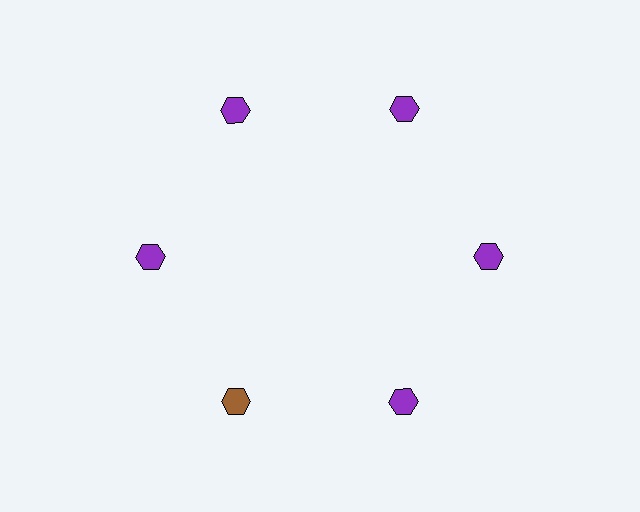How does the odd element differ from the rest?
It has a different color: brown instead of purple.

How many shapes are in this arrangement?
There are 6 shapes arranged in a ring pattern.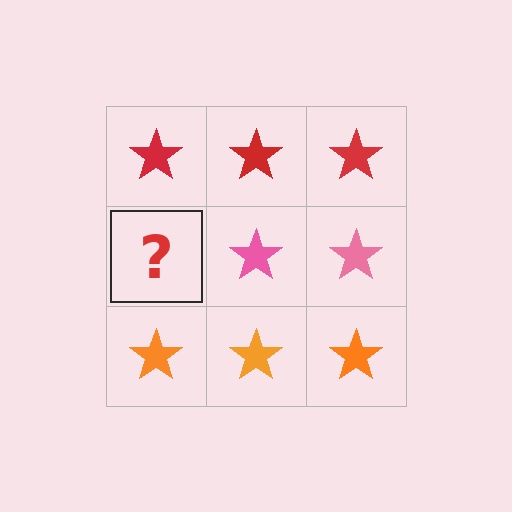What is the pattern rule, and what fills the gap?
The rule is that each row has a consistent color. The gap should be filled with a pink star.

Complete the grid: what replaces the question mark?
The question mark should be replaced with a pink star.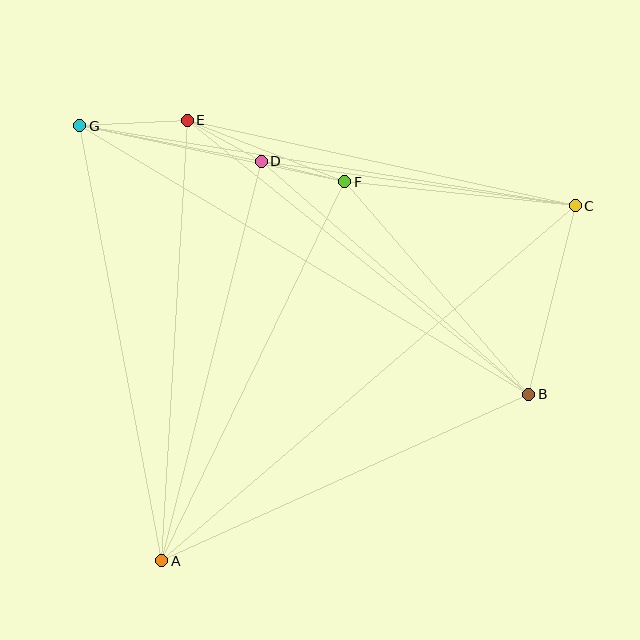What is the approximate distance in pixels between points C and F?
The distance between C and F is approximately 232 pixels.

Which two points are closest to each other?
Points D and E are closest to each other.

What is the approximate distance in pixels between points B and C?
The distance between B and C is approximately 194 pixels.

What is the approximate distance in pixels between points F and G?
The distance between F and G is approximately 271 pixels.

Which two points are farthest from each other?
Points A and C are farthest from each other.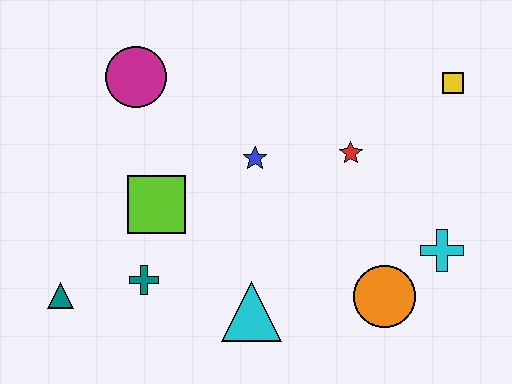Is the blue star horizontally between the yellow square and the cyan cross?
No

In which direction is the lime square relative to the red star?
The lime square is to the left of the red star.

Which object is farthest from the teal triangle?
The yellow square is farthest from the teal triangle.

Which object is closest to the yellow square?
The red star is closest to the yellow square.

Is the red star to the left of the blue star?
No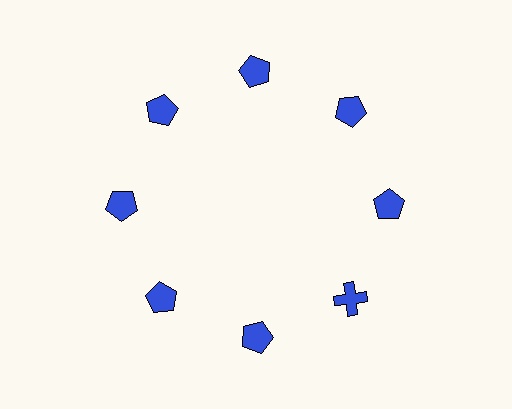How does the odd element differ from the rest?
It has a different shape: cross instead of pentagon.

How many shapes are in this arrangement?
There are 8 shapes arranged in a ring pattern.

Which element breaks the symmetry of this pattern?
The blue cross at roughly the 4 o'clock position breaks the symmetry. All other shapes are blue pentagons.